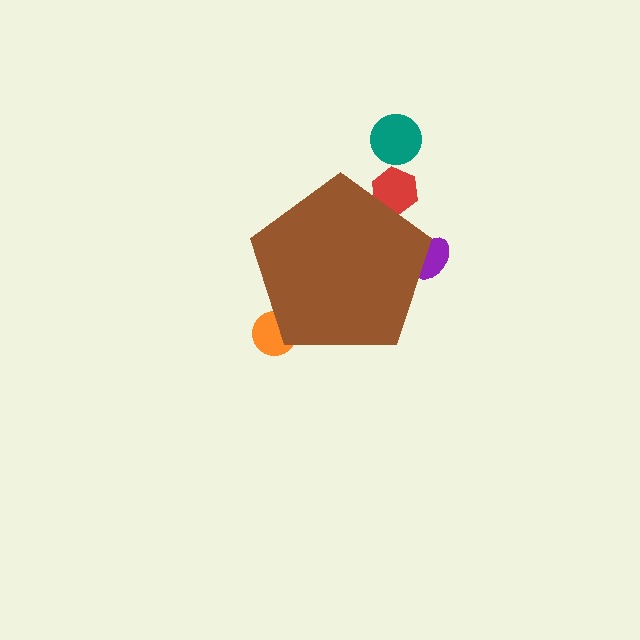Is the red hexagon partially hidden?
Yes, the red hexagon is partially hidden behind the brown pentagon.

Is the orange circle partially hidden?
Yes, the orange circle is partially hidden behind the brown pentagon.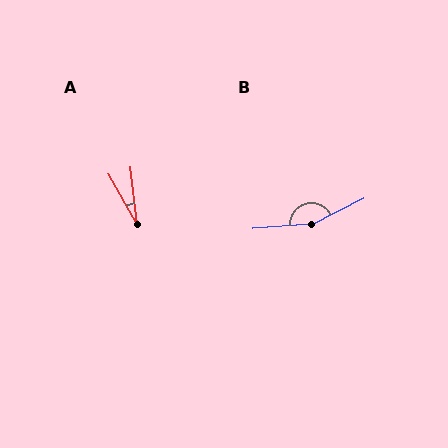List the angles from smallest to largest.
A (23°), B (157°).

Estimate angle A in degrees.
Approximately 23 degrees.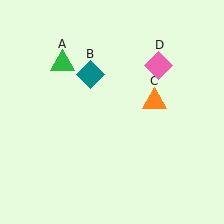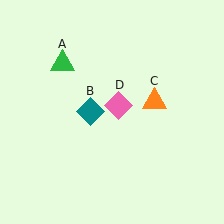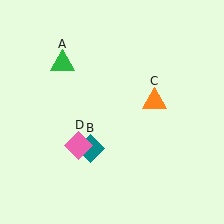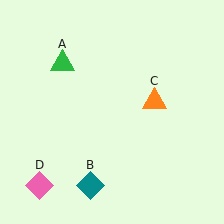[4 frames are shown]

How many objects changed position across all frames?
2 objects changed position: teal diamond (object B), pink diamond (object D).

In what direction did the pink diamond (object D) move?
The pink diamond (object D) moved down and to the left.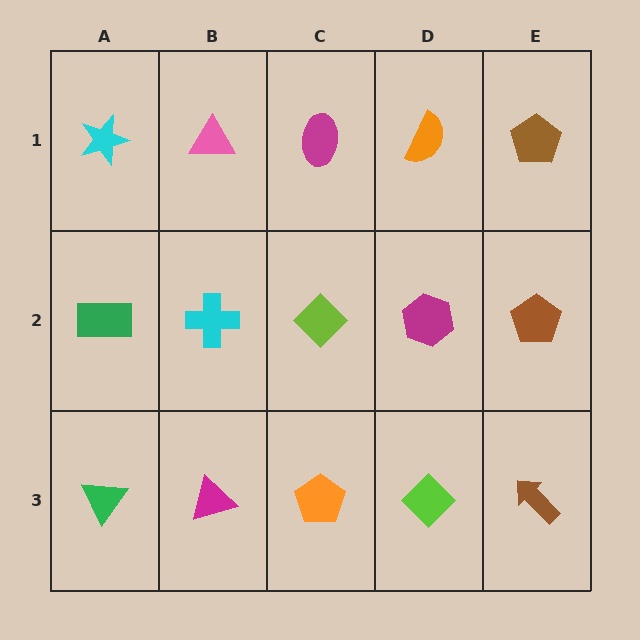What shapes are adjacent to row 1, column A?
A green rectangle (row 2, column A), a pink triangle (row 1, column B).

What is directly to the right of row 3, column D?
A brown arrow.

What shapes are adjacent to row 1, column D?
A magenta hexagon (row 2, column D), a magenta ellipse (row 1, column C), a brown pentagon (row 1, column E).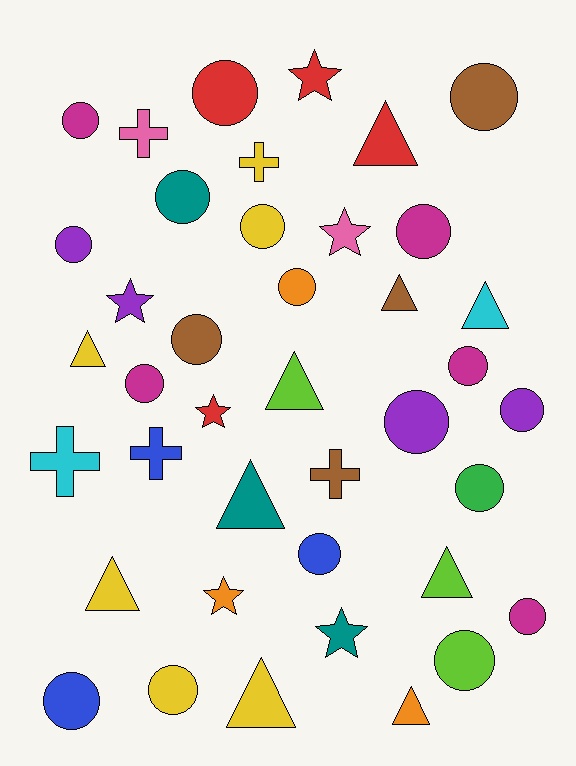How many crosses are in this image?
There are 5 crosses.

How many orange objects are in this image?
There are 3 orange objects.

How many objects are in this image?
There are 40 objects.